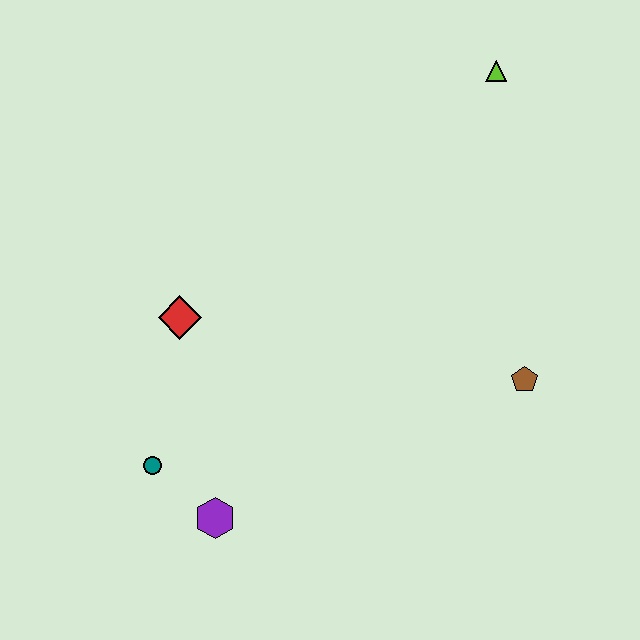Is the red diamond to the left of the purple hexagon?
Yes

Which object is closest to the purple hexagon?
The teal circle is closest to the purple hexagon.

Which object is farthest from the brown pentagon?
The teal circle is farthest from the brown pentagon.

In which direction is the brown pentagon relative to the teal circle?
The brown pentagon is to the right of the teal circle.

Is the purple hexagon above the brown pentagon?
No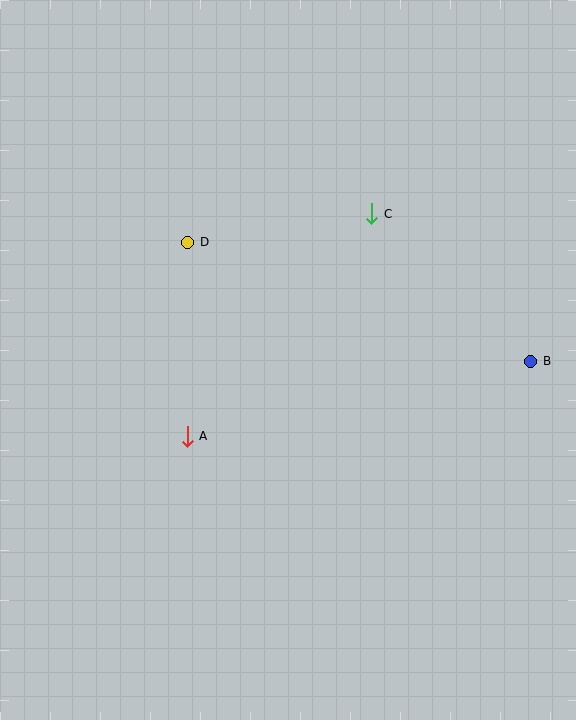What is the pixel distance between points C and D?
The distance between C and D is 186 pixels.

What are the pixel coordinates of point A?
Point A is at (187, 436).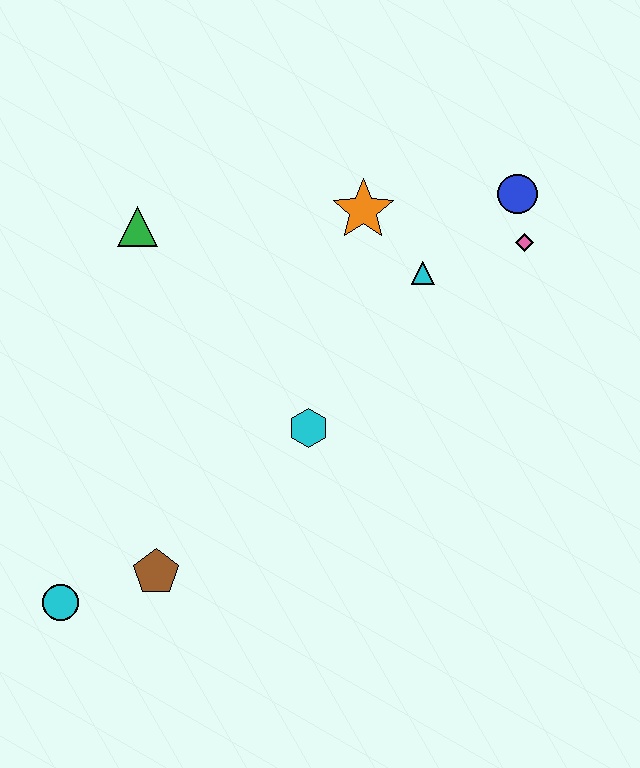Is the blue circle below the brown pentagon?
No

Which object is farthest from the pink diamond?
The cyan circle is farthest from the pink diamond.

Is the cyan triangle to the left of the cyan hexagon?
No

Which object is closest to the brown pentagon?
The cyan circle is closest to the brown pentagon.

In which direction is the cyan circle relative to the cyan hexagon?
The cyan circle is to the left of the cyan hexagon.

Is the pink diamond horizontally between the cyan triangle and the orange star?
No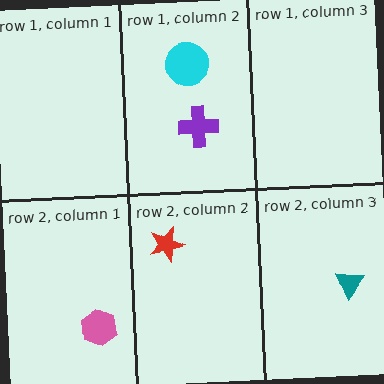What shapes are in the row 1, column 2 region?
The cyan circle, the purple cross.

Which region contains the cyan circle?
The row 1, column 2 region.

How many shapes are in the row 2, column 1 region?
1.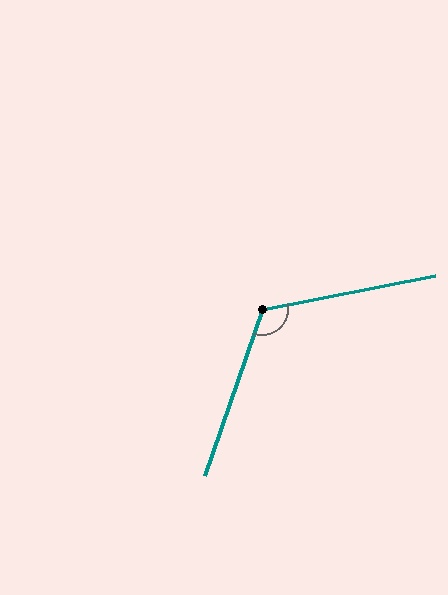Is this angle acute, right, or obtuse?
It is obtuse.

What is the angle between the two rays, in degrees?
Approximately 120 degrees.